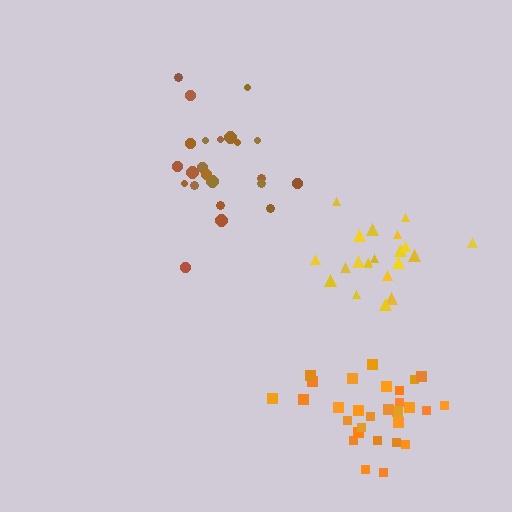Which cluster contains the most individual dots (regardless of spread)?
Orange (29).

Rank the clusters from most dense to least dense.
orange, yellow, brown.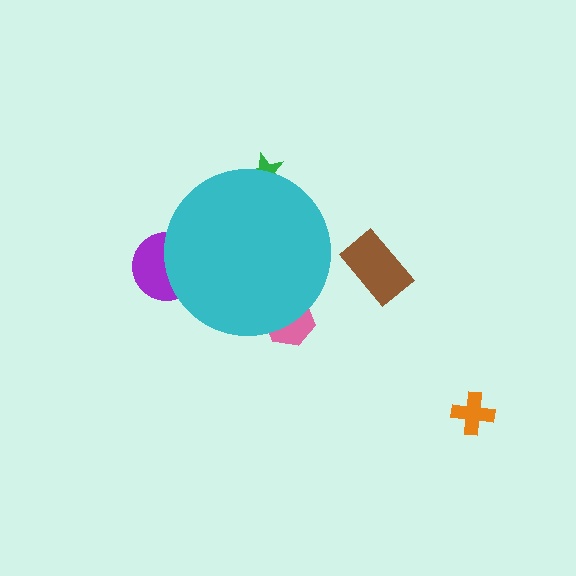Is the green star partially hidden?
Yes, the green star is partially hidden behind the cyan circle.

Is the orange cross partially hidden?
No, the orange cross is fully visible.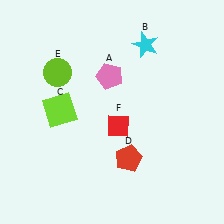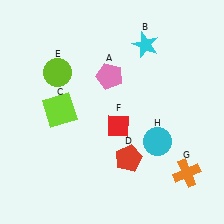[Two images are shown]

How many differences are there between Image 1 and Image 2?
There are 2 differences between the two images.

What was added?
An orange cross (G), a cyan circle (H) were added in Image 2.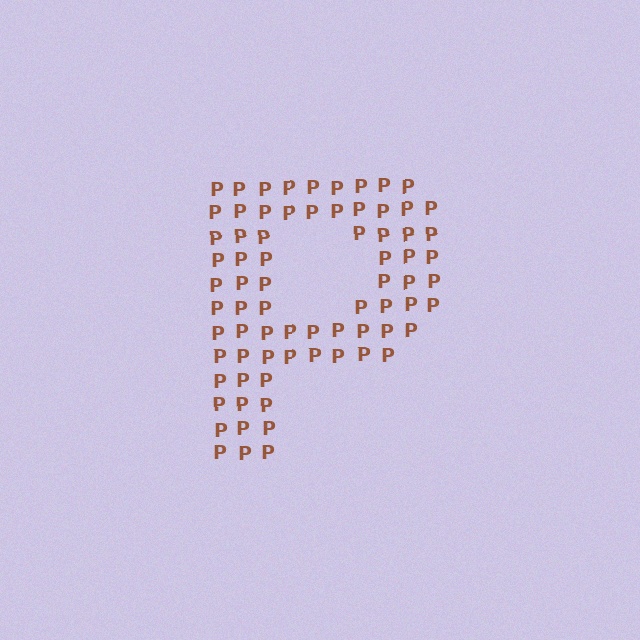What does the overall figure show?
The overall figure shows the letter P.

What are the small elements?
The small elements are letter P's.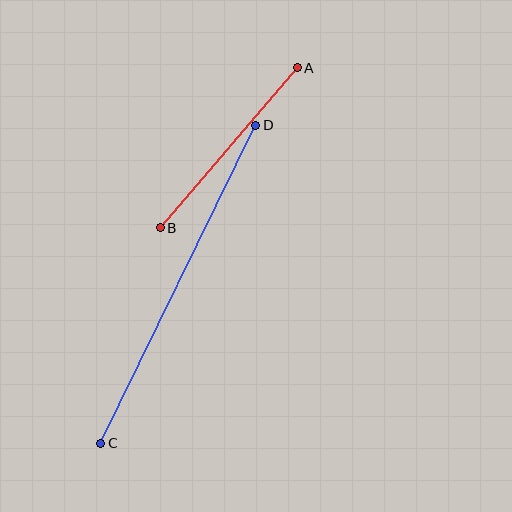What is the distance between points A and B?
The distance is approximately 211 pixels.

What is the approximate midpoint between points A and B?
The midpoint is at approximately (229, 148) pixels.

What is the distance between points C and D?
The distance is approximately 354 pixels.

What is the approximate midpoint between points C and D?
The midpoint is at approximately (178, 284) pixels.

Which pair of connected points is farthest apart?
Points C and D are farthest apart.